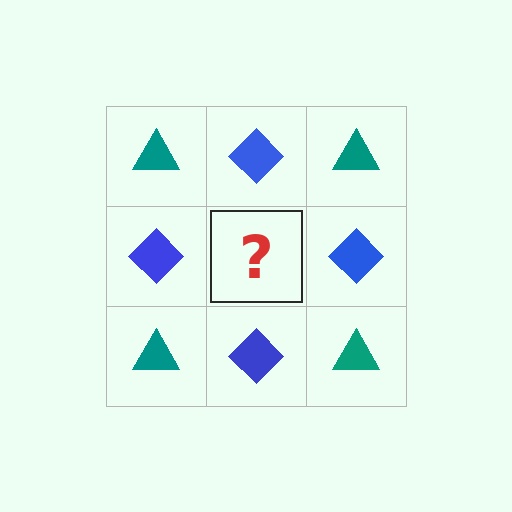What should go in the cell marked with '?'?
The missing cell should contain a teal triangle.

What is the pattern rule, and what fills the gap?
The rule is that it alternates teal triangle and blue diamond in a checkerboard pattern. The gap should be filled with a teal triangle.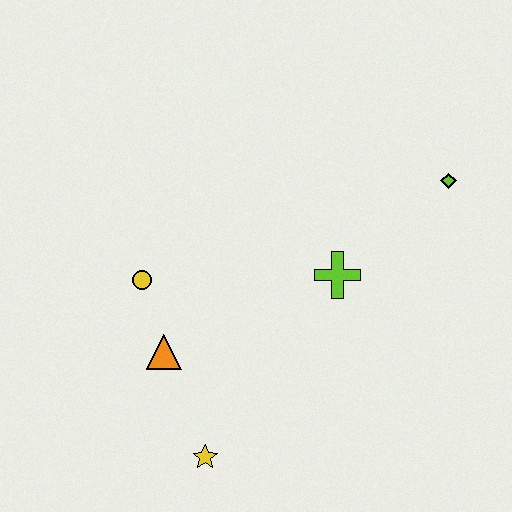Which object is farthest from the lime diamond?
The yellow star is farthest from the lime diamond.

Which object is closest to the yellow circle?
The orange triangle is closest to the yellow circle.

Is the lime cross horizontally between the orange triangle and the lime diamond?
Yes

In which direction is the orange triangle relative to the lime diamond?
The orange triangle is to the left of the lime diamond.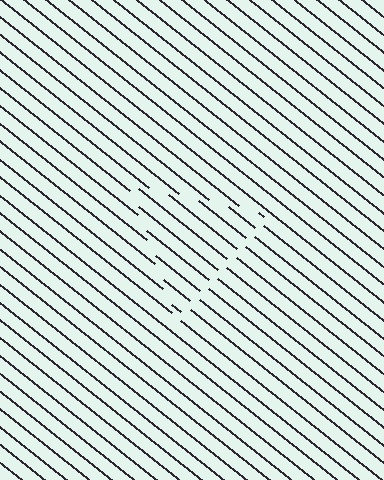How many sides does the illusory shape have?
3 sides — the line-ends trace a triangle.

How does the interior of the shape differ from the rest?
The interior of the shape contains the same grating, shifted by half a period — the contour is defined by the phase discontinuity where line-ends from the inner and outer gratings abut.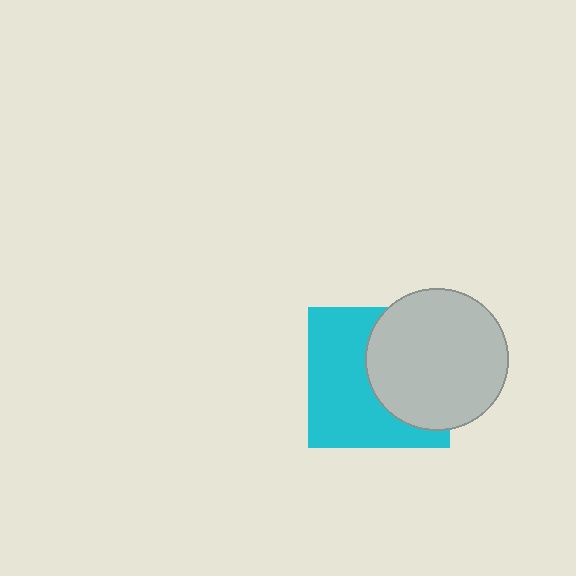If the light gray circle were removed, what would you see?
You would see the complete cyan square.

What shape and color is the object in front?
The object in front is a light gray circle.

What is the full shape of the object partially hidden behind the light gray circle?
The partially hidden object is a cyan square.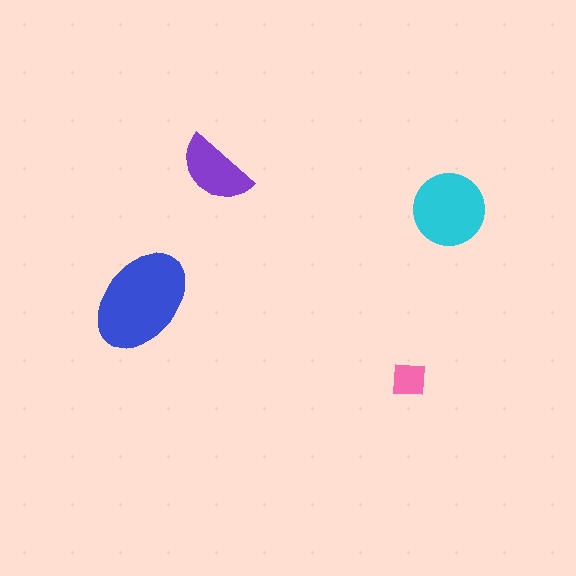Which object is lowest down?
The pink square is bottommost.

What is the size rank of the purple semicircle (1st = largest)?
3rd.